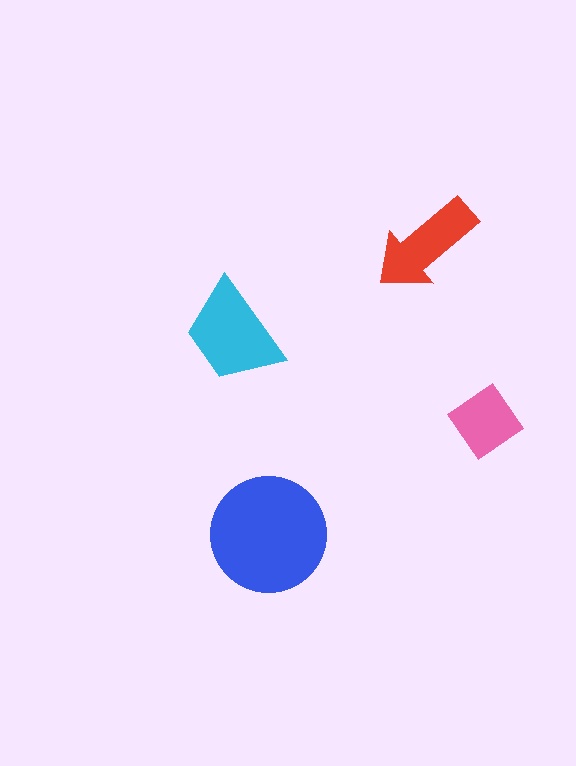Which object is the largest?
The blue circle.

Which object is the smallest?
The pink diamond.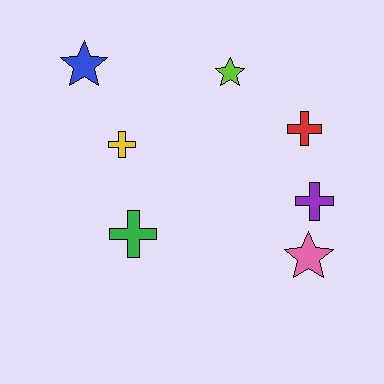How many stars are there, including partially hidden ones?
There are 3 stars.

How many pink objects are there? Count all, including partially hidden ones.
There is 1 pink object.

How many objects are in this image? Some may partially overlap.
There are 7 objects.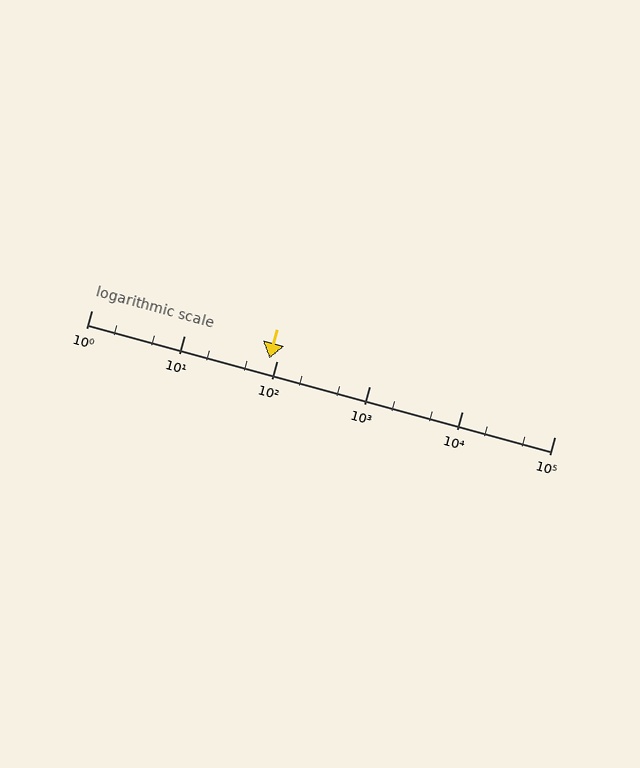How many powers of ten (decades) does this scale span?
The scale spans 5 decades, from 1 to 100000.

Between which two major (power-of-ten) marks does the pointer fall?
The pointer is between 10 and 100.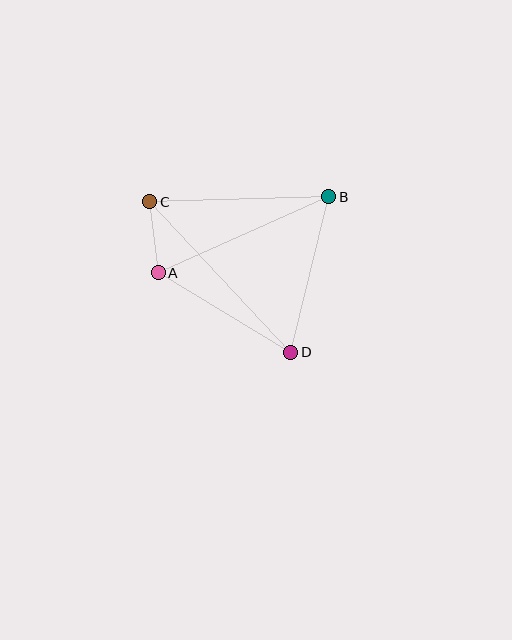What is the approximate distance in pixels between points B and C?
The distance between B and C is approximately 179 pixels.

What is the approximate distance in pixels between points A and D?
The distance between A and D is approximately 155 pixels.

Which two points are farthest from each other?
Points C and D are farthest from each other.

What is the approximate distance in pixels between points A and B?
The distance between A and B is approximately 186 pixels.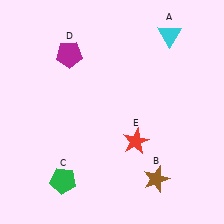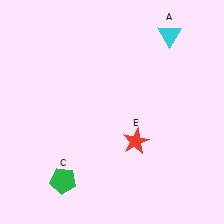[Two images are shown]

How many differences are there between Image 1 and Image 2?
There are 2 differences between the two images.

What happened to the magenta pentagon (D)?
The magenta pentagon (D) was removed in Image 2. It was in the top-left area of Image 1.